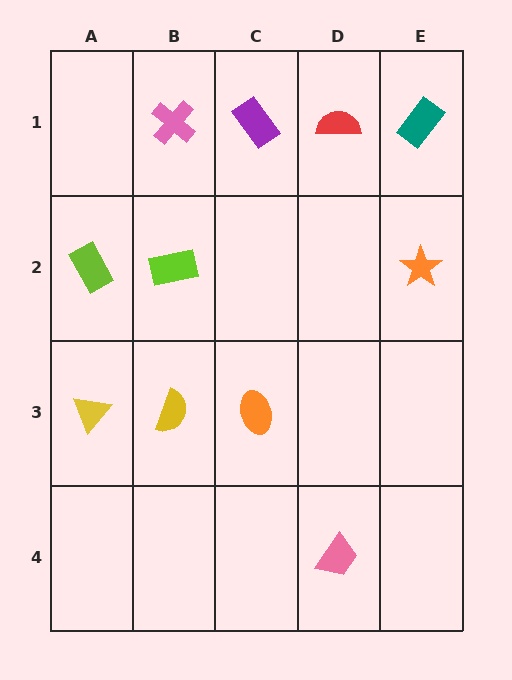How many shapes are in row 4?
1 shape.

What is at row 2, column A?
A lime rectangle.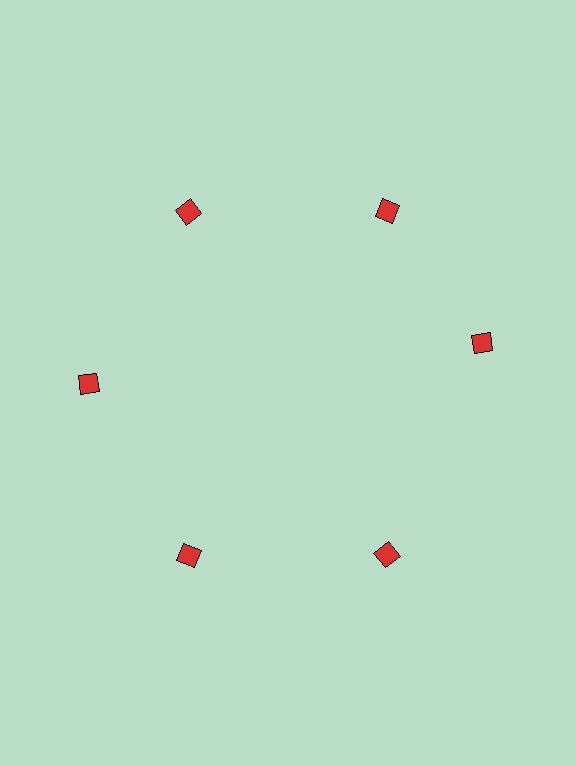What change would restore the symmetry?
The symmetry would be restored by rotating it back into even spacing with its neighbors so that all 6 diamonds sit at equal angles and equal distance from the center.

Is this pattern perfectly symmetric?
No. The 6 red diamonds are arranged in a ring, but one element near the 3 o'clock position is rotated out of alignment along the ring, breaking the 6-fold rotational symmetry.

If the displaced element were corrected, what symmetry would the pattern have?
It would have 6-fold rotational symmetry — the pattern would map onto itself every 60 degrees.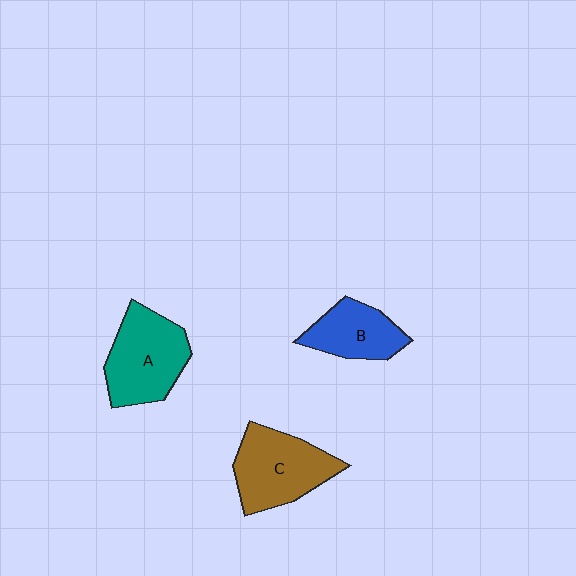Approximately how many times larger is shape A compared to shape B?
Approximately 1.4 times.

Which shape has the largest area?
Shape C (brown).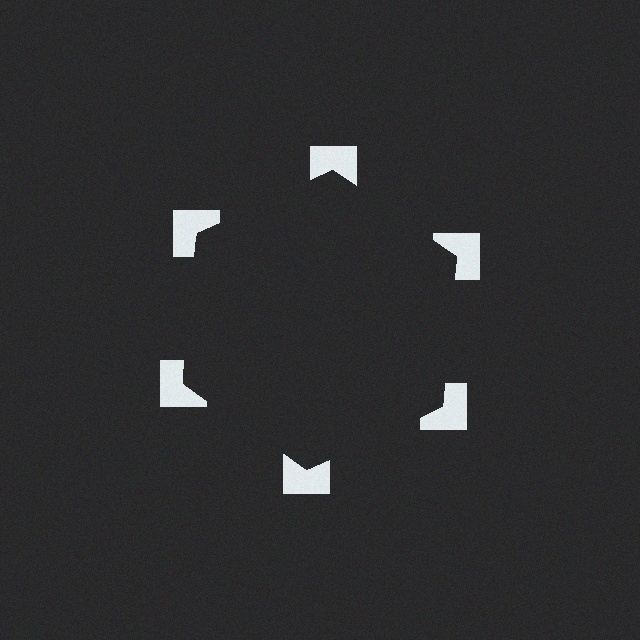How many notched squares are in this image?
There are 6 — one at each vertex of the illusory hexagon.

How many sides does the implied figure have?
6 sides.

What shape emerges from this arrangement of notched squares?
An illusory hexagon — its edges are inferred from the aligned wedge cuts in the notched squares, not physically drawn.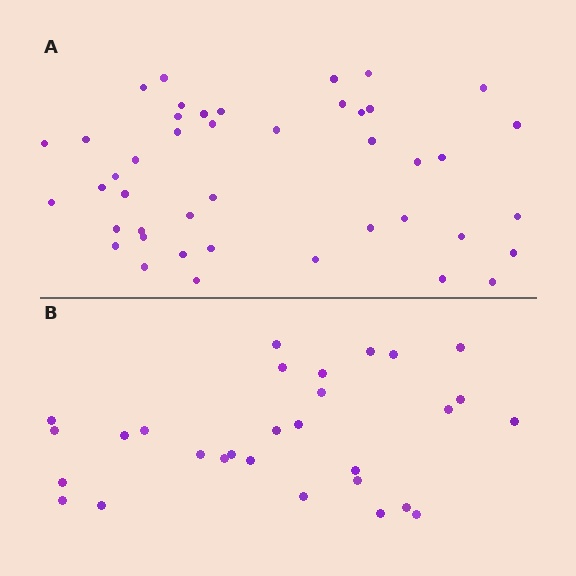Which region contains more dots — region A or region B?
Region A (the top region) has more dots.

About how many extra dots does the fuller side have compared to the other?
Region A has approximately 15 more dots than region B.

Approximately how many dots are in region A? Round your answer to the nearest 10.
About 40 dots. (The exact count is 44, which rounds to 40.)